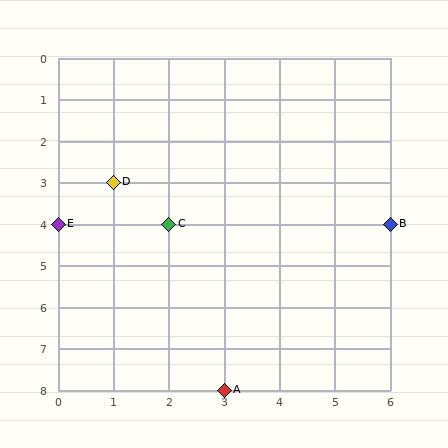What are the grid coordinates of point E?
Point E is at grid coordinates (0, 4).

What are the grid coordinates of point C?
Point C is at grid coordinates (2, 4).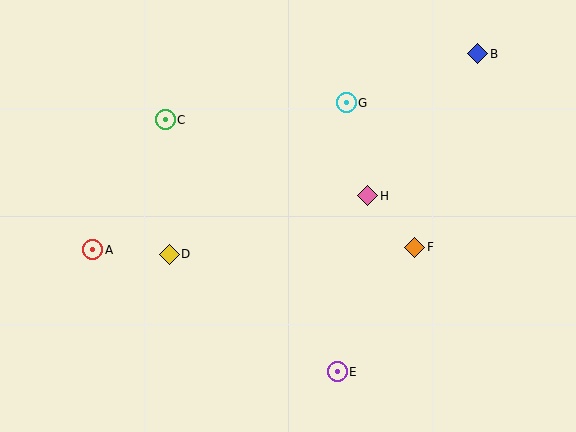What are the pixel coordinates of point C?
Point C is at (165, 120).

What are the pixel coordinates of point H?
Point H is at (368, 196).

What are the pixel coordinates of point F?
Point F is at (415, 247).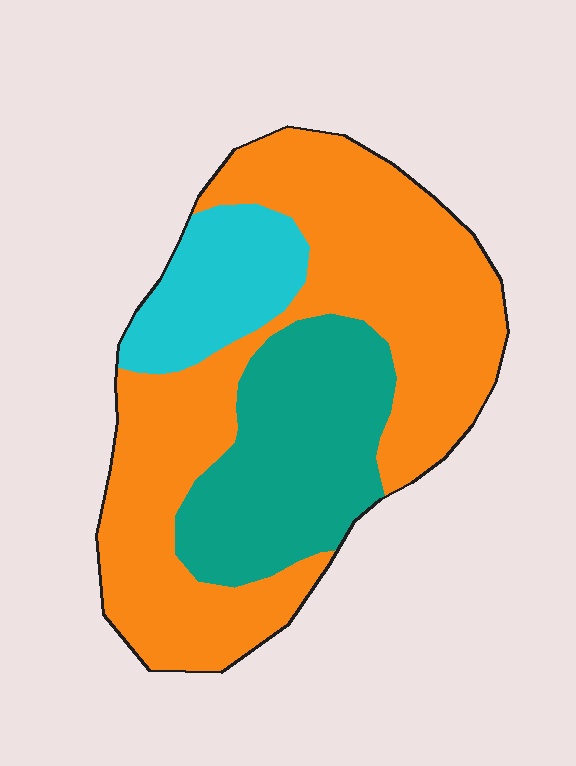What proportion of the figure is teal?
Teal covers 27% of the figure.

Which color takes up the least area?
Cyan, at roughly 15%.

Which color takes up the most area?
Orange, at roughly 60%.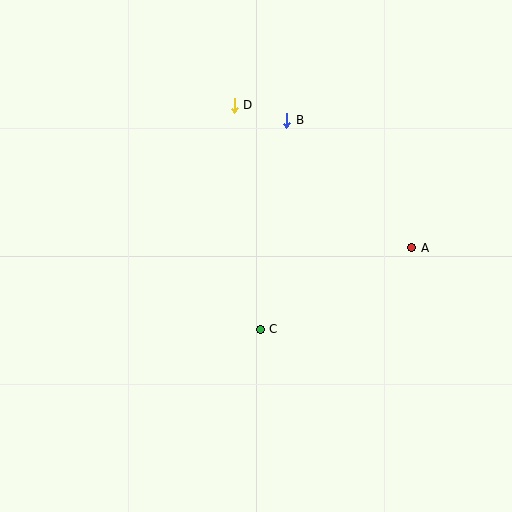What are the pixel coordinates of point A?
Point A is at (412, 248).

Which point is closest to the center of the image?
Point C at (260, 329) is closest to the center.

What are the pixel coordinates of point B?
Point B is at (287, 120).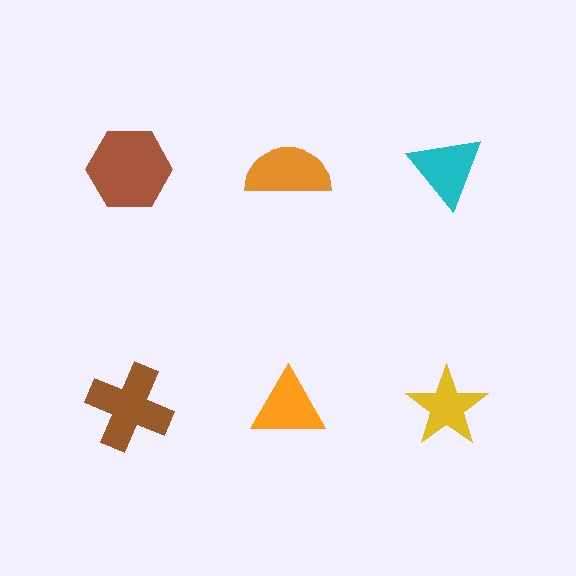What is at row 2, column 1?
A brown cross.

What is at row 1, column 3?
A cyan triangle.